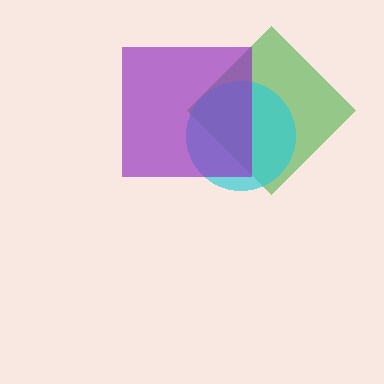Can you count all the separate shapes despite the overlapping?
Yes, there are 3 separate shapes.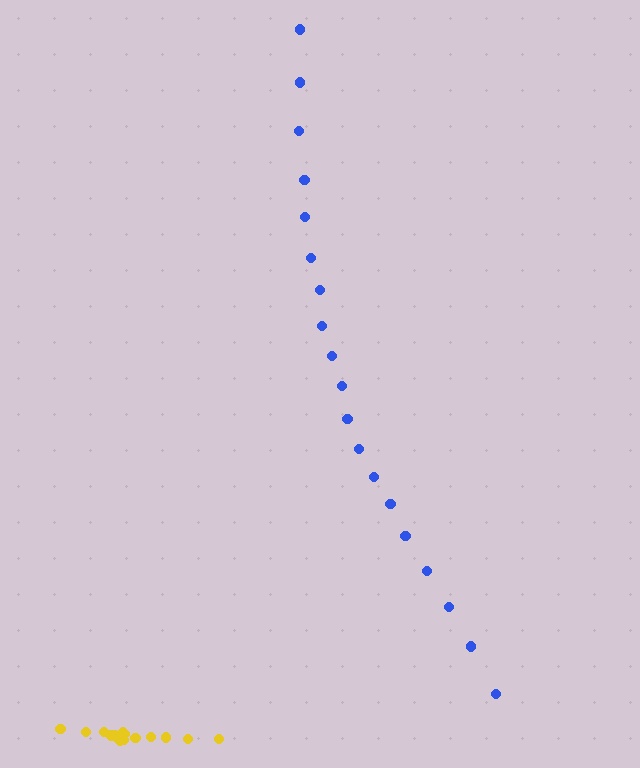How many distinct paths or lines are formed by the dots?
There are 2 distinct paths.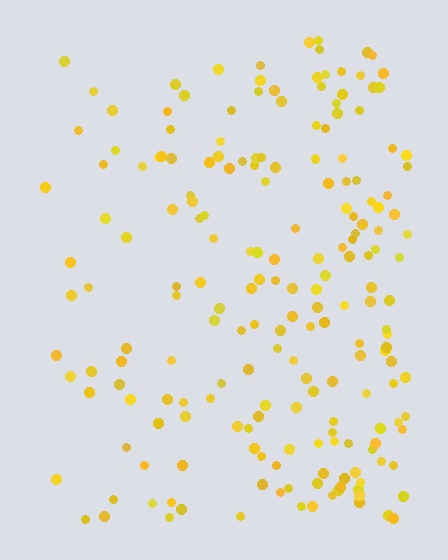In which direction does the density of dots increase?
From left to right, with the right side densest.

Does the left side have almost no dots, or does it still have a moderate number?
Still a moderate number, just noticeably fewer than the right.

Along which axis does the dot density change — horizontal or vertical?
Horizontal.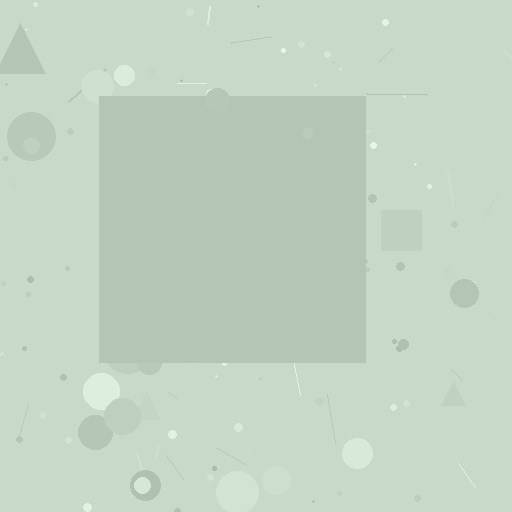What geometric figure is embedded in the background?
A square is embedded in the background.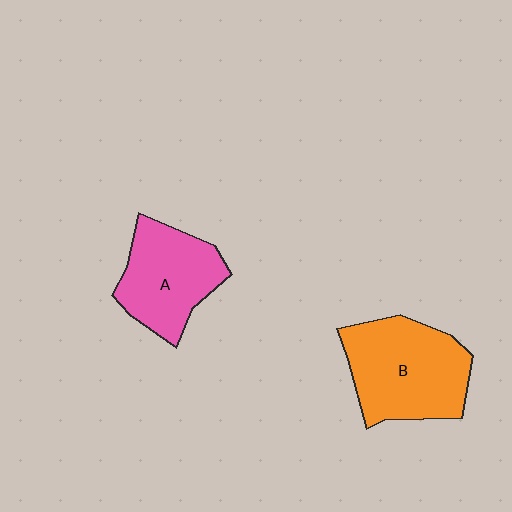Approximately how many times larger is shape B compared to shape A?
Approximately 1.3 times.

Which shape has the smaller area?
Shape A (pink).